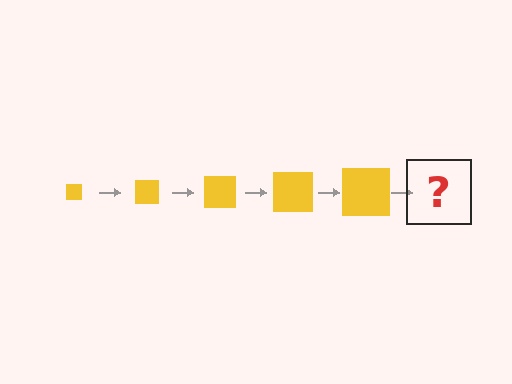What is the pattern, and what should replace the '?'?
The pattern is that the square gets progressively larger each step. The '?' should be a yellow square, larger than the previous one.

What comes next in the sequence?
The next element should be a yellow square, larger than the previous one.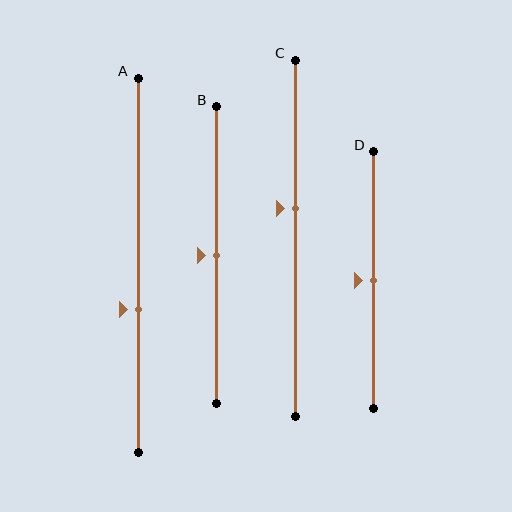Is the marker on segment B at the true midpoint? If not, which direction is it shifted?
Yes, the marker on segment B is at the true midpoint.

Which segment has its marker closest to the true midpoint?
Segment B has its marker closest to the true midpoint.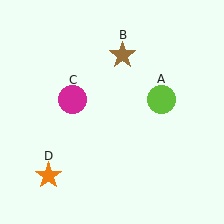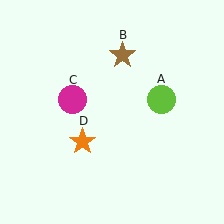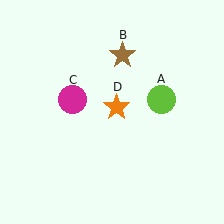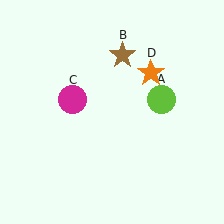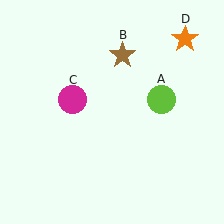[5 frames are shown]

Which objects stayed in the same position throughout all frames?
Lime circle (object A) and brown star (object B) and magenta circle (object C) remained stationary.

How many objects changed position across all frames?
1 object changed position: orange star (object D).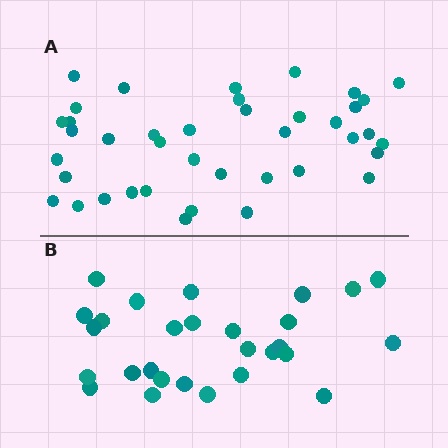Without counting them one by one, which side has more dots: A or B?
Region A (the top region) has more dots.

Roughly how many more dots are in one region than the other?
Region A has roughly 12 or so more dots than region B.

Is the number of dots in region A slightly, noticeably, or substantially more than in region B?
Region A has noticeably more, but not dramatically so. The ratio is roughly 1.4 to 1.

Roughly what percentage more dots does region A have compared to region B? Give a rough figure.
About 45% more.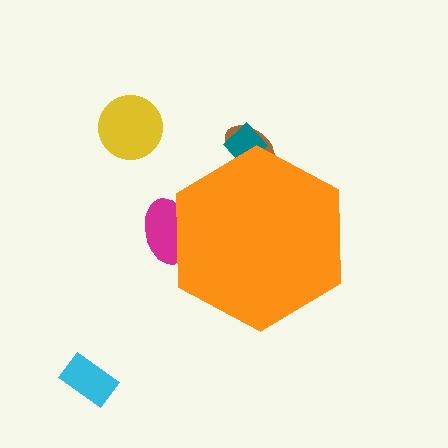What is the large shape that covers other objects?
An orange hexagon.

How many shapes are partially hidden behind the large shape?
3 shapes are partially hidden.